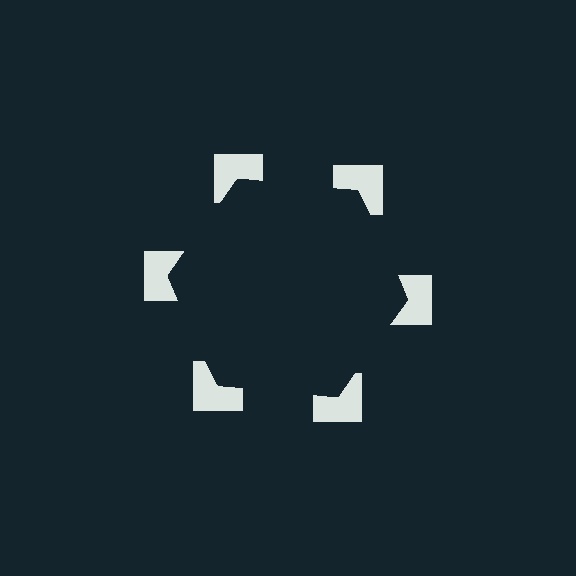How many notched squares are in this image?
There are 6 — one at each vertex of the illusory hexagon.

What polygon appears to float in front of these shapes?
An illusory hexagon — its edges are inferred from the aligned wedge cuts in the notched squares, not physically drawn.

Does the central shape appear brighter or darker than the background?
It typically appears slightly darker than the background, even though no actual brightness change is drawn.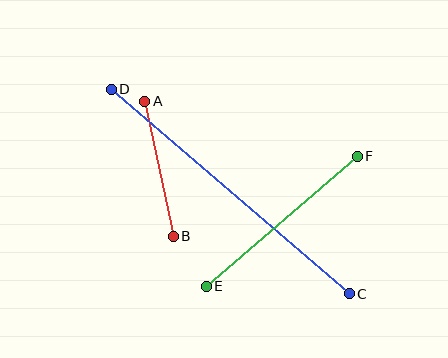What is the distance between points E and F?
The distance is approximately 199 pixels.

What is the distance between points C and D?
The distance is approximately 314 pixels.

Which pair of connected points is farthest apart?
Points C and D are farthest apart.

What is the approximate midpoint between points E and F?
The midpoint is at approximately (282, 221) pixels.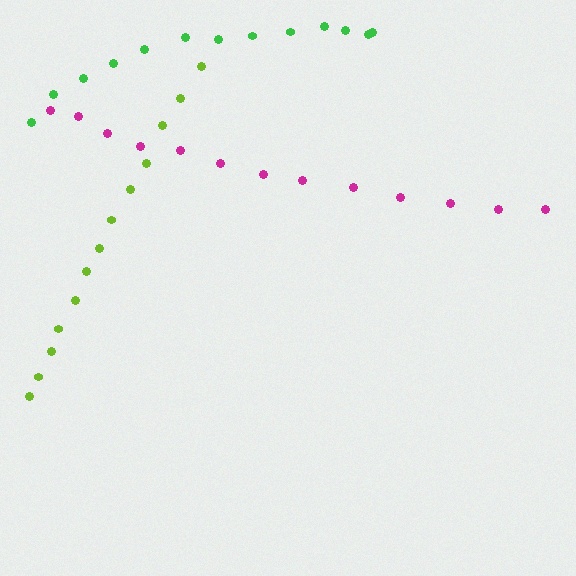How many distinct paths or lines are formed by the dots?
There are 3 distinct paths.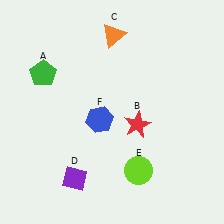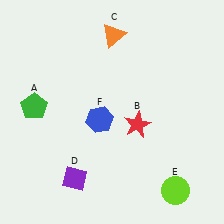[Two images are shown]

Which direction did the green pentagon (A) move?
The green pentagon (A) moved down.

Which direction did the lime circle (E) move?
The lime circle (E) moved right.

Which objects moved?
The objects that moved are: the green pentagon (A), the lime circle (E).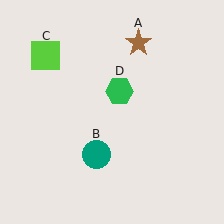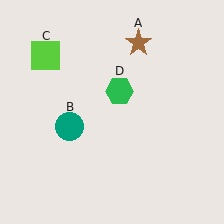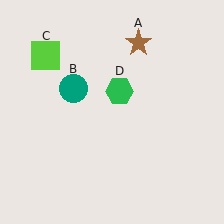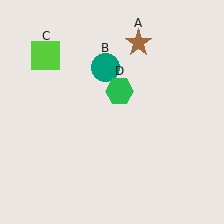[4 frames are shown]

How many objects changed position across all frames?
1 object changed position: teal circle (object B).